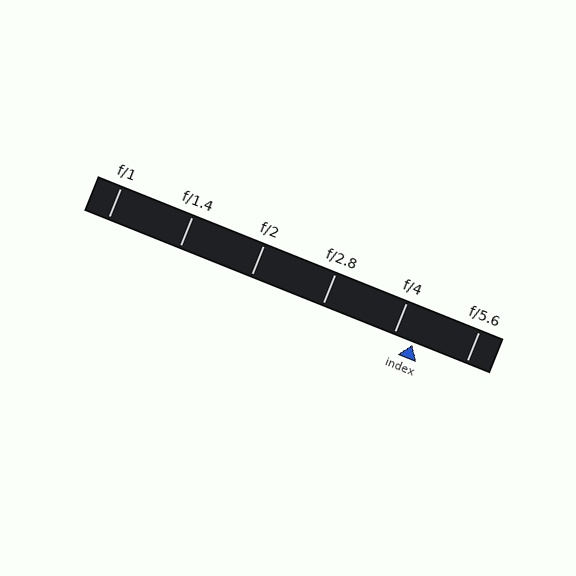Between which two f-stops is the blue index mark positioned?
The index mark is between f/4 and f/5.6.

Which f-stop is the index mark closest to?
The index mark is closest to f/4.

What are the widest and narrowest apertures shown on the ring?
The widest aperture shown is f/1 and the narrowest is f/5.6.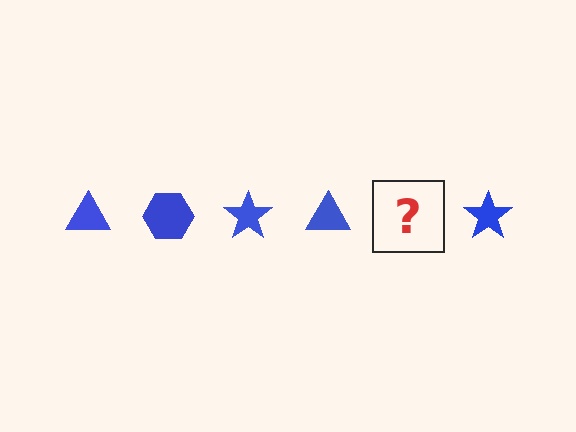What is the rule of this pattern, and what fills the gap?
The rule is that the pattern cycles through triangle, hexagon, star shapes in blue. The gap should be filled with a blue hexagon.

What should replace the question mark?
The question mark should be replaced with a blue hexagon.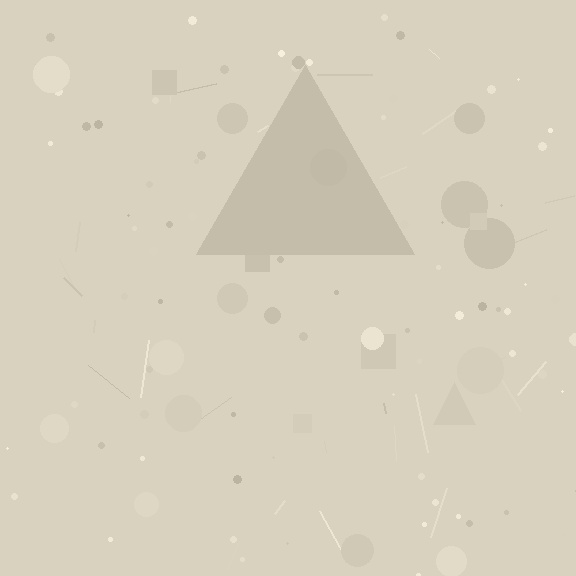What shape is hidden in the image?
A triangle is hidden in the image.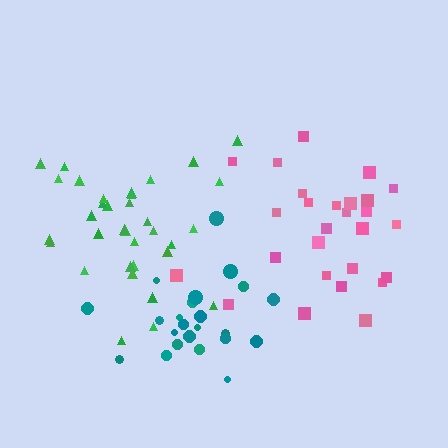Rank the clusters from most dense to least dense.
teal, green, pink.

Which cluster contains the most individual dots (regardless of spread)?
Green (34).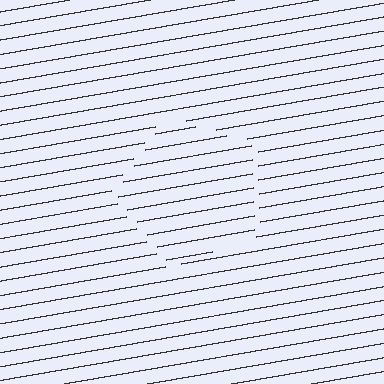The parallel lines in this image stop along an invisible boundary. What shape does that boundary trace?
An illusory pentagon. The interior of the shape contains the same grating, shifted by half a period — the contour is defined by the phase discontinuity where line-ends from the inner and outer gratings abut.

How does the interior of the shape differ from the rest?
The interior of the shape contains the same grating, shifted by half a period — the contour is defined by the phase discontinuity where line-ends from the inner and outer gratings abut.